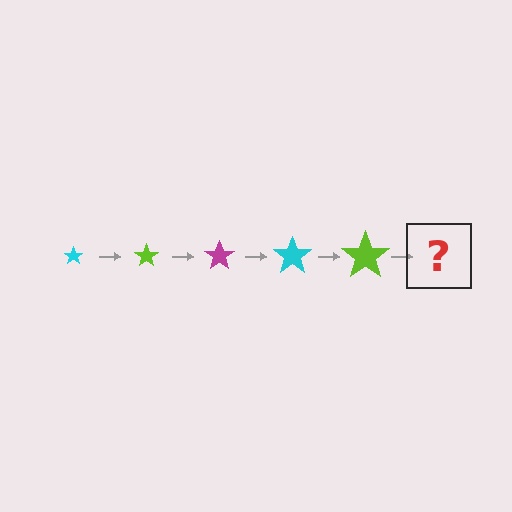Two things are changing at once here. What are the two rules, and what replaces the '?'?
The two rules are that the star grows larger each step and the color cycles through cyan, lime, and magenta. The '?' should be a magenta star, larger than the previous one.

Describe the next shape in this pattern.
It should be a magenta star, larger than the previous one.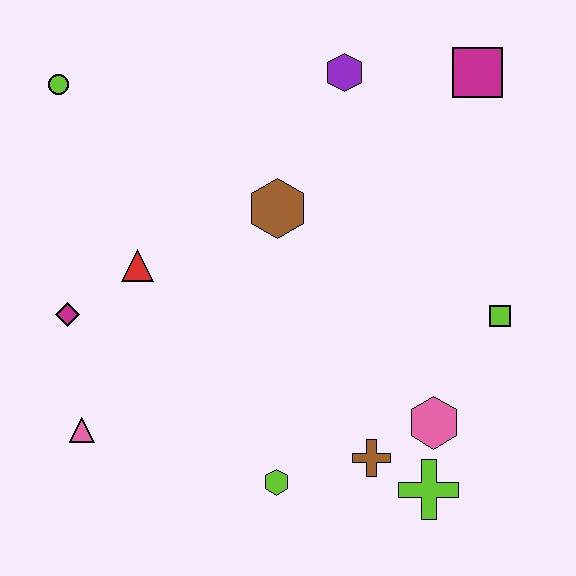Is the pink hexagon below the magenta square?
Yes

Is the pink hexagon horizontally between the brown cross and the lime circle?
No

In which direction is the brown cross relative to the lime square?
The brown cross is below the lime square.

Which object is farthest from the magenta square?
The pink triangle is farthest from the magenta square.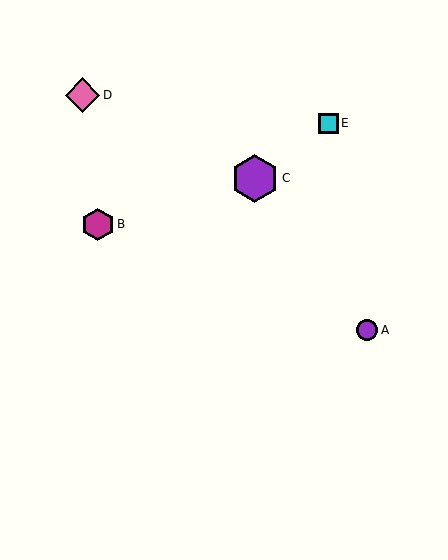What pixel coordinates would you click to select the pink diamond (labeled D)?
Click at (82, 95) to select the pink diamond D.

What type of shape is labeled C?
Shape C is a purple hexagon.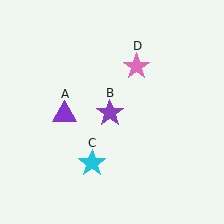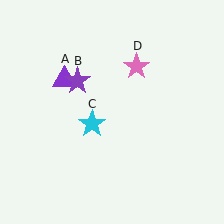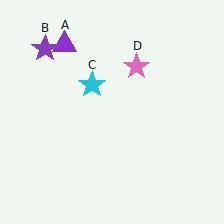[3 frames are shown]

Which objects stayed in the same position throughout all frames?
Pink star (object D) remained stationary.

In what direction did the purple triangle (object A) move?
The purple triangle (object A) moved up.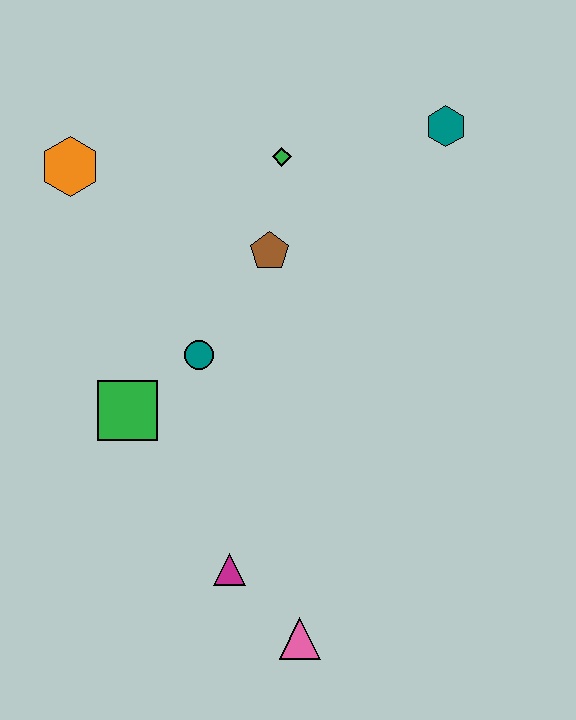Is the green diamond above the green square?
Yes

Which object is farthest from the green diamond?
The pink triangle is farthest from the green diamond.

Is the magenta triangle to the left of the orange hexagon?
No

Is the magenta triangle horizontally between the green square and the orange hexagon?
No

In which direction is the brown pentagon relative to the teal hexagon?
The brown pentagon is to the left of the teal hexagon.